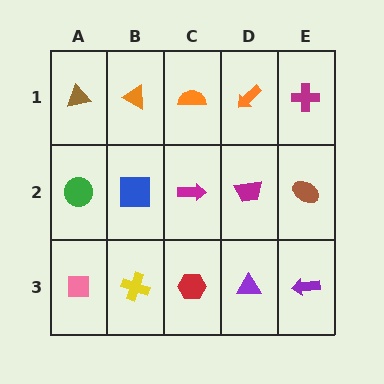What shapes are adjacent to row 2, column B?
An orange triangle (row 1, column B), a yellow cross (row 3, column B), a green circle (row 2, column A), a magenta arrow (row 2, column C).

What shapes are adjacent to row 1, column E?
A brown ellipse (row 2, column E), an orange arrow (row 1, column D).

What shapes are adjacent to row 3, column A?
A green circle (row 2, column A), a yellow cross (row 3, column B).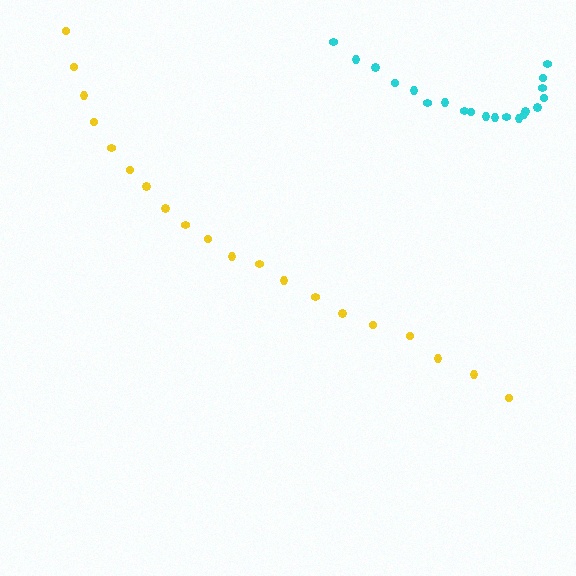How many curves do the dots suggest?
There are 2 distinct paths.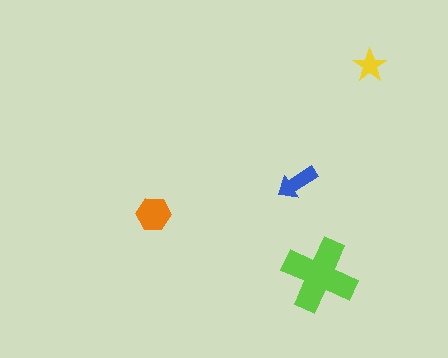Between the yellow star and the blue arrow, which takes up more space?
The blue arrow.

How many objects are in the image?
There are 4 objects in the image.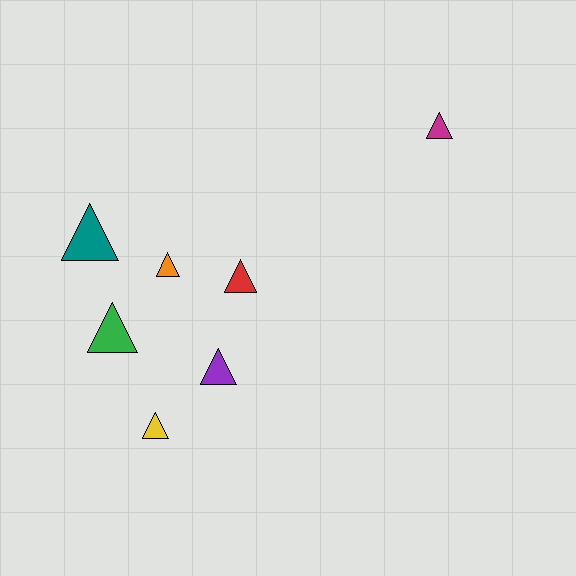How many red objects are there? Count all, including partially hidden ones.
There is 1 red object.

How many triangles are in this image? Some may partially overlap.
There are 7 triangles.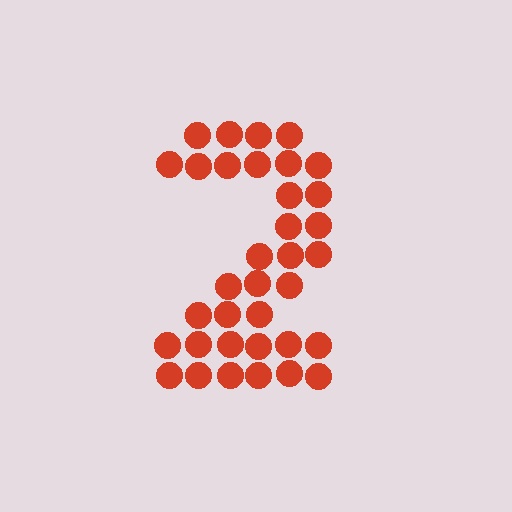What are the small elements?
The small elements are circles.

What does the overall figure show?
The overall figure shows the digit 2.